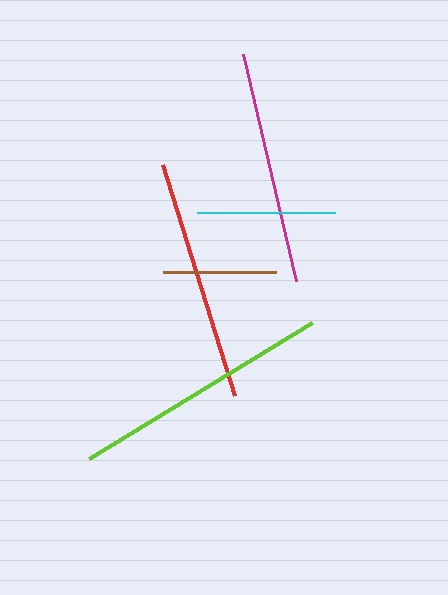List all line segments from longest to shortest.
From longest to shortest: lime, red, magenta, cyan, brown.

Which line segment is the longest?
The lime line is the longest at approximately 261 pixels.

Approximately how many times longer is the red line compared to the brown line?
The red line is approximately 2.1 times the length of the brown line.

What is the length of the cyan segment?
The cyan segment is approximately 138 pixels long.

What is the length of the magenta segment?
The magenta segment is approximately 232 pixels long.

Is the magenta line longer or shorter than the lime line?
The lime line is longer than the magenta line.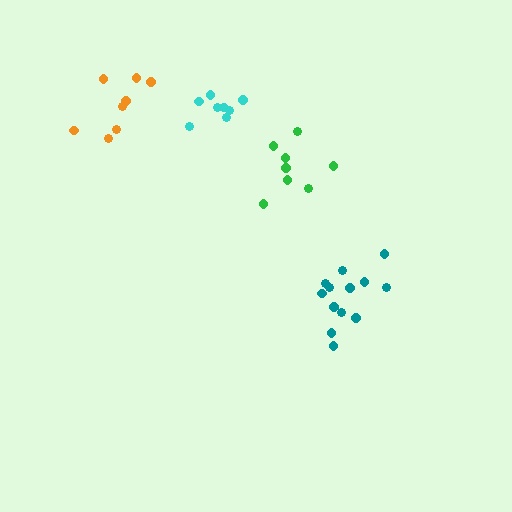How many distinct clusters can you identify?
There are 4 distinct clusters.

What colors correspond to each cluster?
The clusters are colored: cyan, green, orange, teal.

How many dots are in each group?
Group 1: 8 dots, Group 2: 8 dots, Group 3: 8 dots, Group 4: 13 dots (37 total).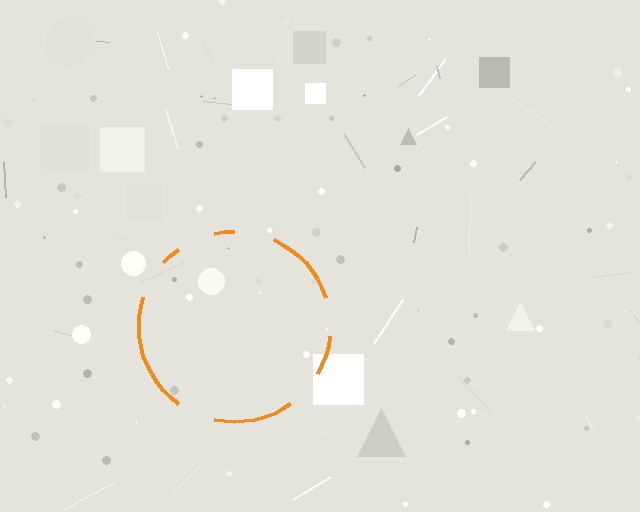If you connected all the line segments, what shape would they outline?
They would outline a circle.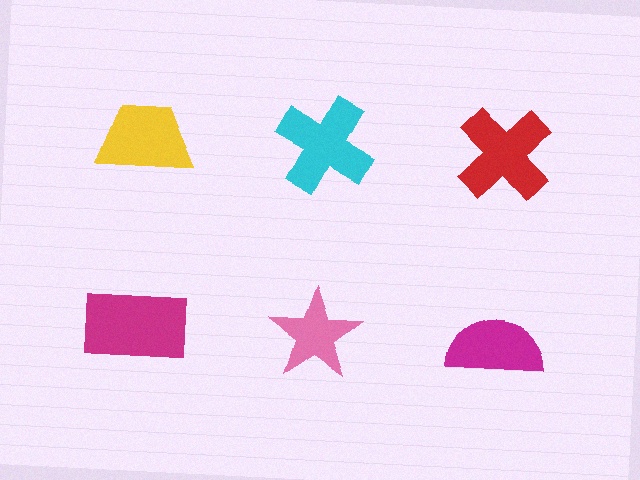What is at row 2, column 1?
A magenta rectangle.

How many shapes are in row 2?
3 shapes.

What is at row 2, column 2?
A pink star.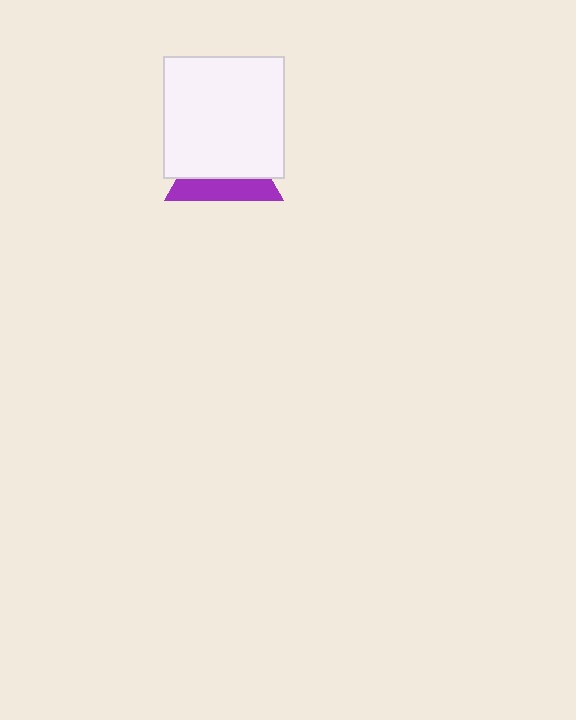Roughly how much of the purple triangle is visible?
A small part of it is visible (roughly 38%).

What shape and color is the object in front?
The object in front is a white square.